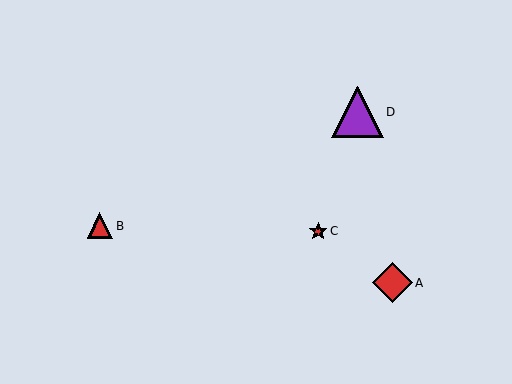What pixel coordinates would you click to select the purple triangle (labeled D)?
Click at (357, 112) to select the purple triangle D.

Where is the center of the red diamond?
The center of the red diamond is at (392, 283).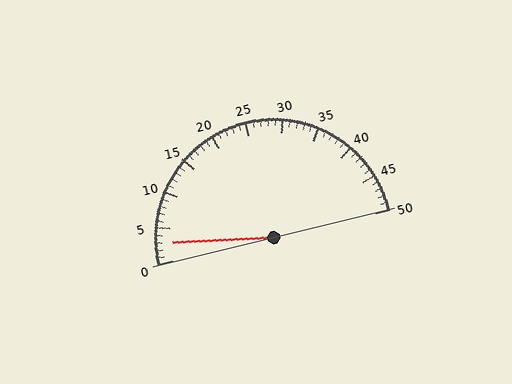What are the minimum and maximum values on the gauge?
The gauge ranges from 0 to 50.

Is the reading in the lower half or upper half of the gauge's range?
The reading is in the lower half of the range (0 to 50).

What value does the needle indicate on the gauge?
The needle indicates approximately 3.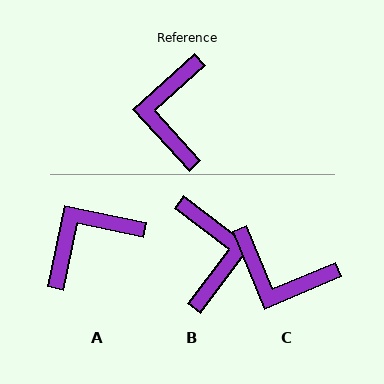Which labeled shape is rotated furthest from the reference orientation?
B, about 169 degrees away.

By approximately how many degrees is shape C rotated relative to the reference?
Approximately 71 degrees counter-clockwise.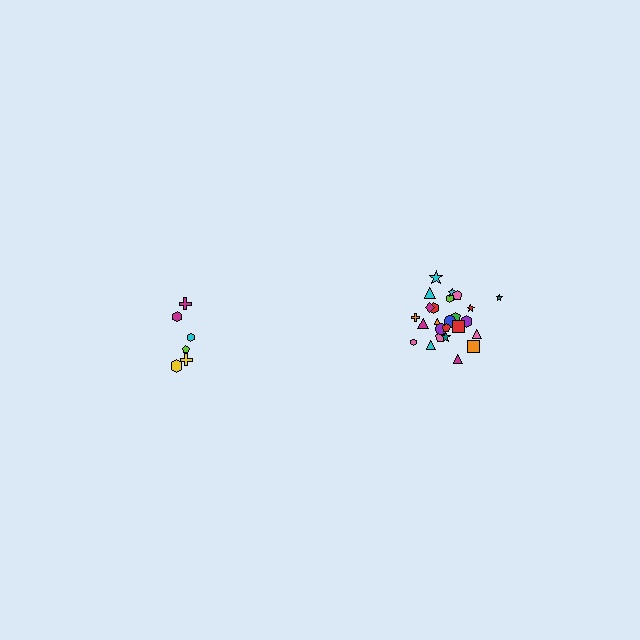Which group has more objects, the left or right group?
The right group.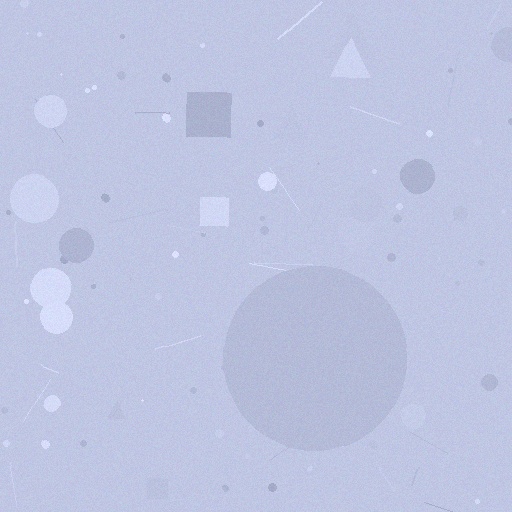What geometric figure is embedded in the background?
A circle is embedded in the background.